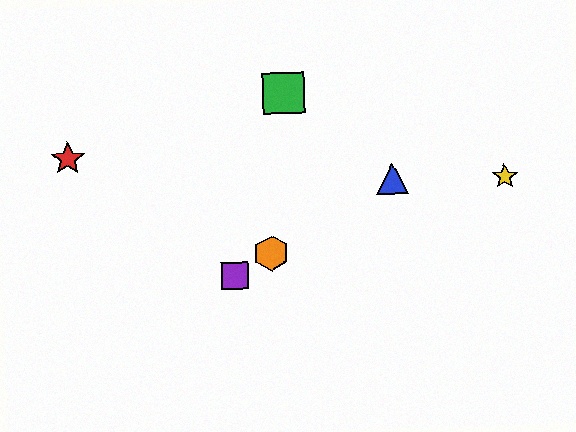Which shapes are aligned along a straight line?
The blue triangle, the purple square, the orange hexagon are aligned along a straight line.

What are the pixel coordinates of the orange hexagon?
The orange hexagon is at (271, 253).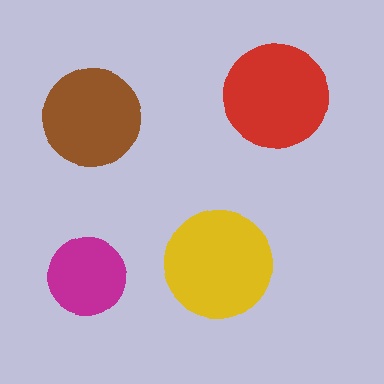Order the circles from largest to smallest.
the yellow one, the red one, the brown one, the magenta one.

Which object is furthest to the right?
The red circle is rightmost.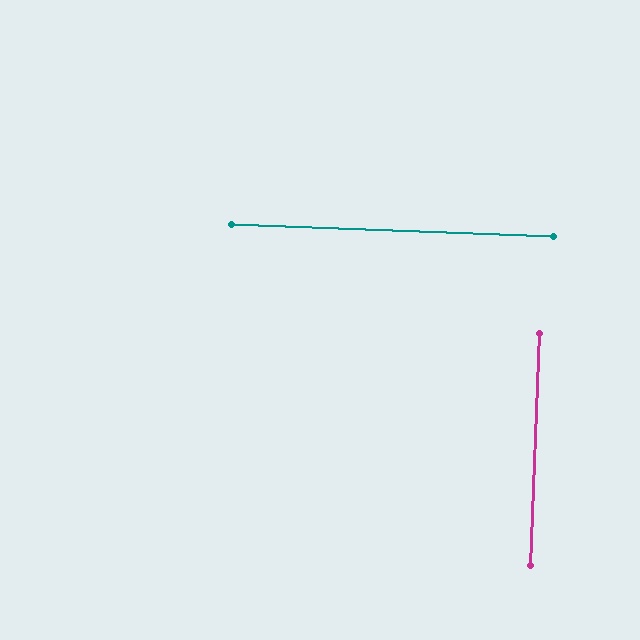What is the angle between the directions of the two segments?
Approximately 90 degrees.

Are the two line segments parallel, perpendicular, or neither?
Perpendicular — they meet at approximately 90°.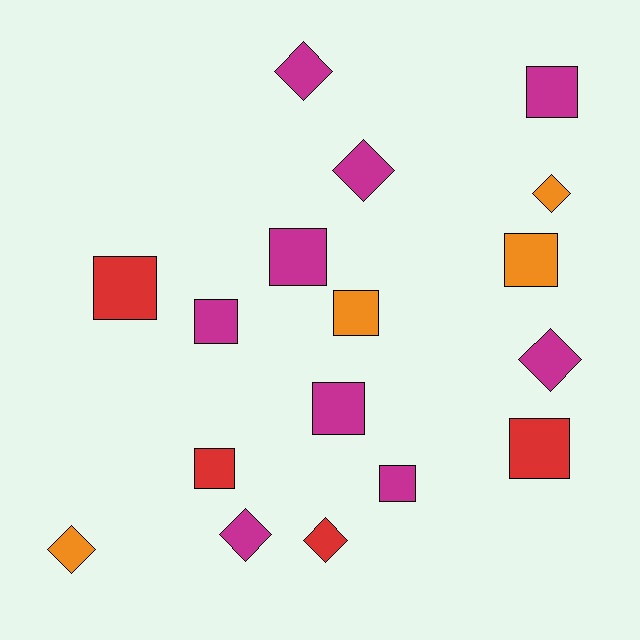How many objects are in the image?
There are 17 objects.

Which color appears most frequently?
Magenta, with 9 objects.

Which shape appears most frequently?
Square, with 10 objects.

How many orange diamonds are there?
There are 2 orange diamonds.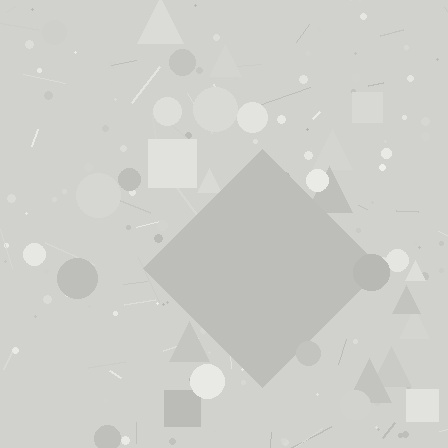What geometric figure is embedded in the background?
A diamond is embedded in the background.